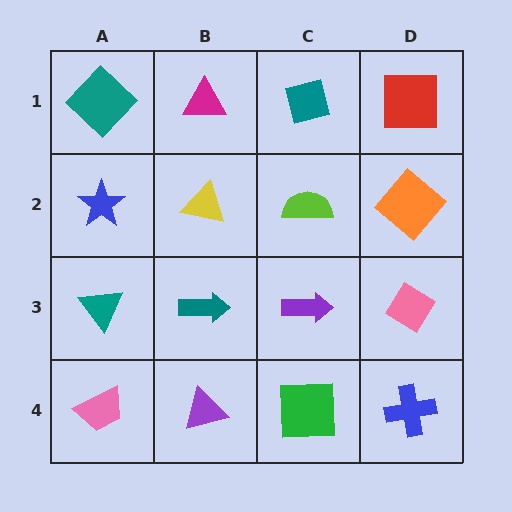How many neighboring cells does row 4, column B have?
3.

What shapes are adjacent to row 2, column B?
A magenta triangle (row 1, column B), a teal arrow (row 3, column B), a blue star (row 2, column A), a lime semicircle (row 2, column C).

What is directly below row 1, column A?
A blue star.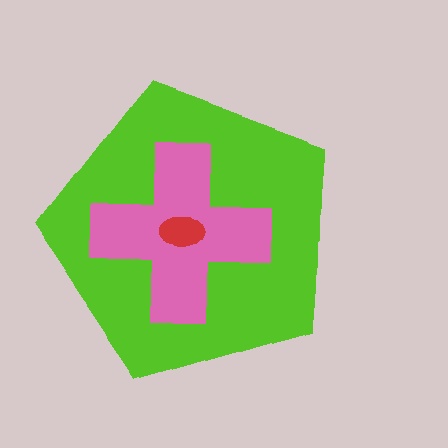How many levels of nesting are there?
3.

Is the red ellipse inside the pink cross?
Yes.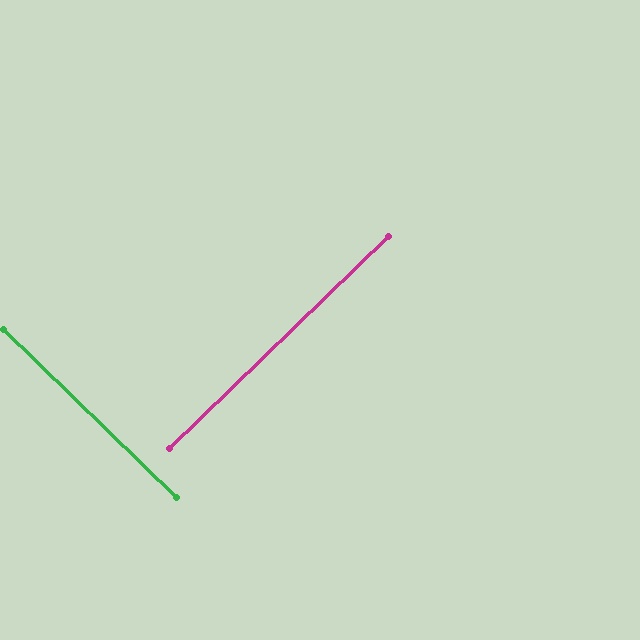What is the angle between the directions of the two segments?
Approximately 88 degrees.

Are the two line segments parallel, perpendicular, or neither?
Perpendicular — they meet at approximately 88°.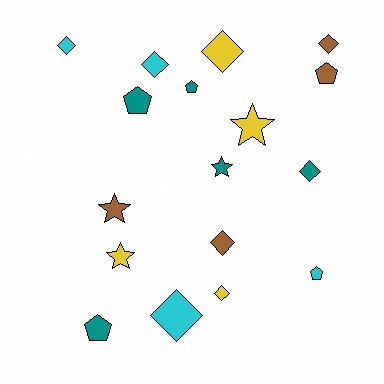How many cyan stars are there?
There are no cyan stars.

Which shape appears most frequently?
Diamond, with 8 objects.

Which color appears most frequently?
Teal, with 5 objects.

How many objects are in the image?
There are 17 objects.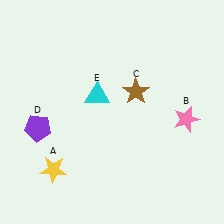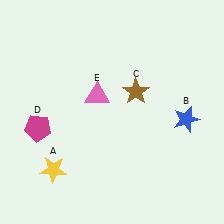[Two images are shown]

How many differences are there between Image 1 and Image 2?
There are 3 differences between the two images.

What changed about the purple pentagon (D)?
In Image 1, D is purple. In Image 2, it changed to magenta.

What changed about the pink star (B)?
In Image 1, B is pink. In Image 2, it changed to blue.